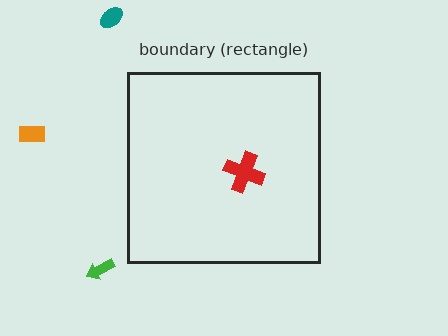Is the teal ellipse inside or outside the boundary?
Outside.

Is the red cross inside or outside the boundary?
Inside.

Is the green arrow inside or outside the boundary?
Outside.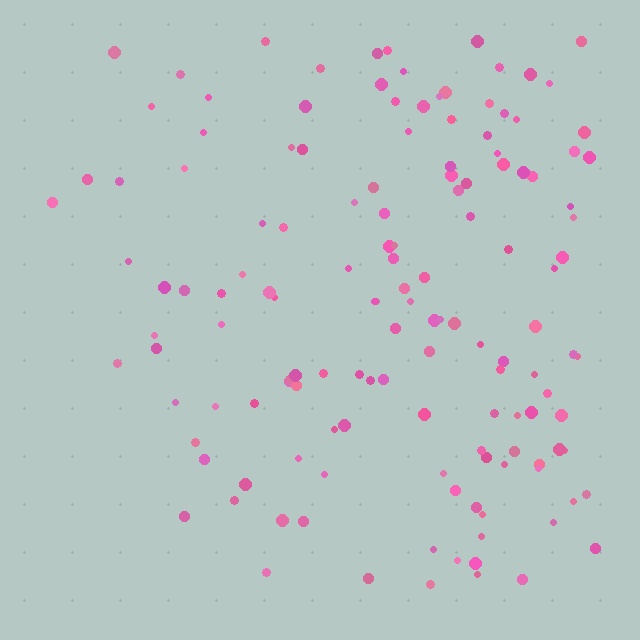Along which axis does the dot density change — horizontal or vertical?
Horizontal.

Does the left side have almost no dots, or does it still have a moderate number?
Still a moderate number, just noticeably fewer than the right.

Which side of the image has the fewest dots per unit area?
The left.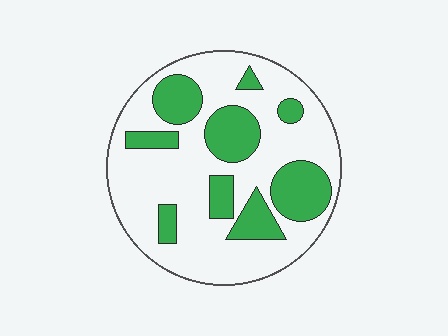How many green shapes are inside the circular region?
9.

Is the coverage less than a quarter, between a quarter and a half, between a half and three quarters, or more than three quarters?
Between a quarter and a half.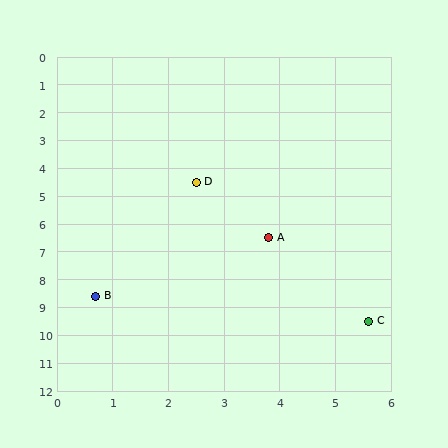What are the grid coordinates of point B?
Point B is at approximately (0.7, 8.6).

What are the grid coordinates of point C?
Point C is at approximately (5.6, 9.5).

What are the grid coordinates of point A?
Point A is at approximately (3.8, 6.5).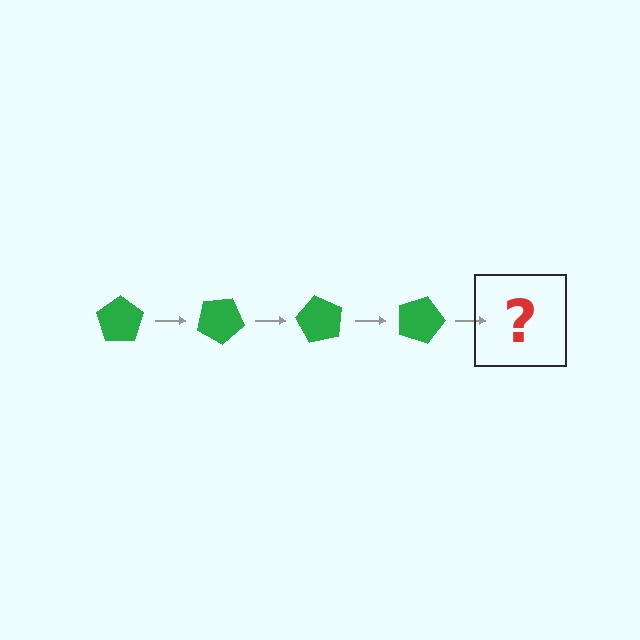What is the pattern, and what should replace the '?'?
The pattern is that the pentagon rotates 30 degrees each step. The '?' should be a green pentagon rotated 120 degrees.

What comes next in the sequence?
The next element should be a green pentagon rotated 120 degrees.